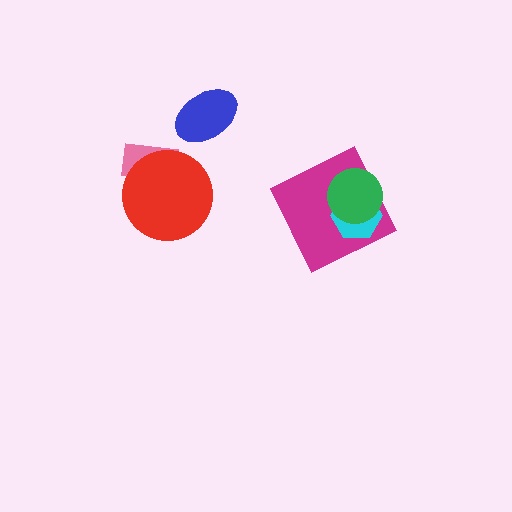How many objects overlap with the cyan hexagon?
2 objects overlap with the cyan hexagon.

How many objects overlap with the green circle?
2 objects overlap with the green circle.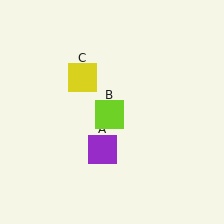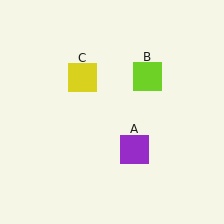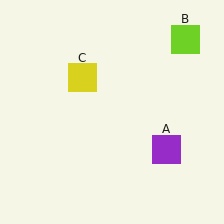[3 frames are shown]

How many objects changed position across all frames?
2 objects changed position: purple square (object A), lime square (object B).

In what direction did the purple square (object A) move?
The purple square (object A) moved right.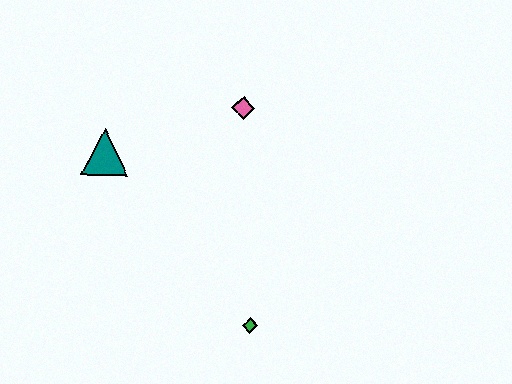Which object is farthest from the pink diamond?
The green diamond is farthest from the pink diamond.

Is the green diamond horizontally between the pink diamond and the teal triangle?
No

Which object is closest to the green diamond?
The pink diamond is closest to the green diamond.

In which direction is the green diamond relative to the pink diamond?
The green diamond is below the pink diamond.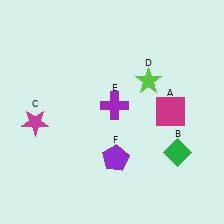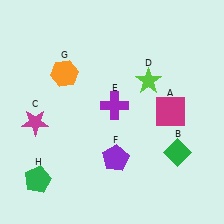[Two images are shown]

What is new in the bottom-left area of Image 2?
A green pentagon (H) was added in the bottom-left area of Image 2.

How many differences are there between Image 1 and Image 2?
There are 2 differences between the two images.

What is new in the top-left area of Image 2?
An orange hexagon (G) was added in the top-left area of Image 2.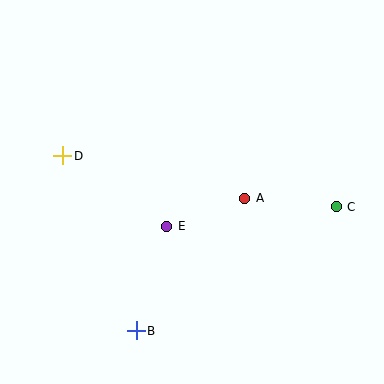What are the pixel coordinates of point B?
Point B is at (136, 331).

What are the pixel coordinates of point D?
Point D is at (63, 156).